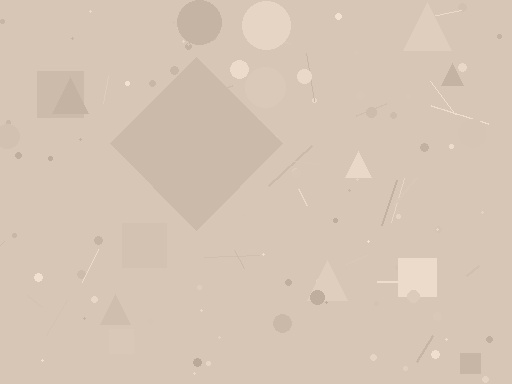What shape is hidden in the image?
A diamond is hidden in the image.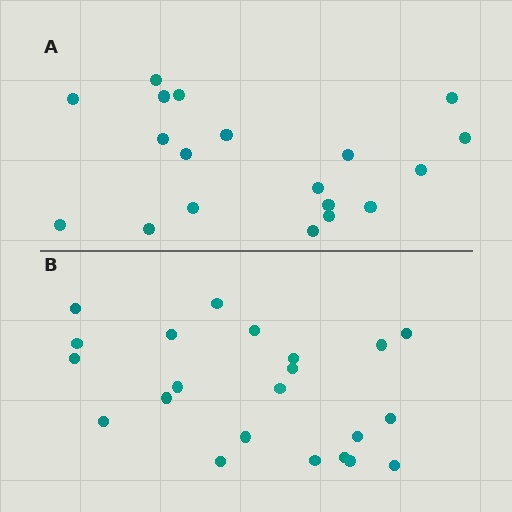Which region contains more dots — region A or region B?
Region B (the bottom region) has more dots.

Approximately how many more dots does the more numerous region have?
Region B has just a few more — roughly 2 or 3 more dots than region A.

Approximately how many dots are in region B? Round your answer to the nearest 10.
About 20 dots. (The exact count is 22, which rounds to 20.)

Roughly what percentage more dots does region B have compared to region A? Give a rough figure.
About 15% more.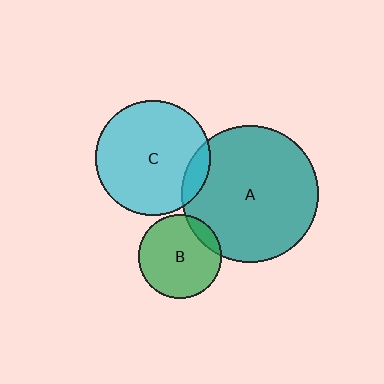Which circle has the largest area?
Circle A (teal).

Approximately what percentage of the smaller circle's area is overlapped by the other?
Approximately 10%.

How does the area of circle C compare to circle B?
Approximately 1.9 times.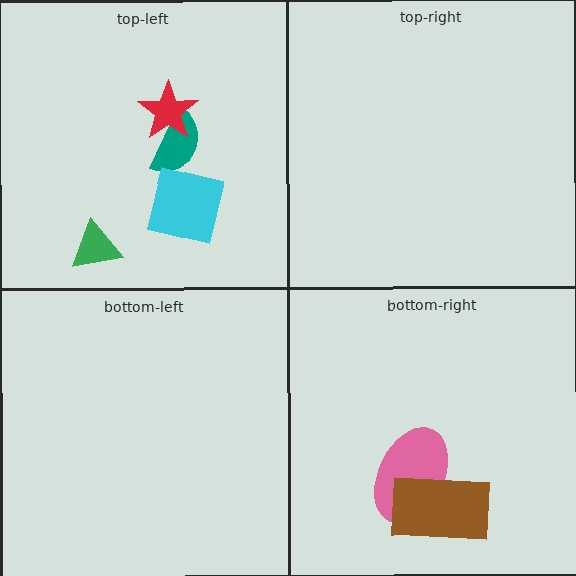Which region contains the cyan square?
The top-left region.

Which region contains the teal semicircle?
The top-left region.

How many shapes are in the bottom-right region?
2.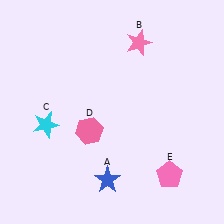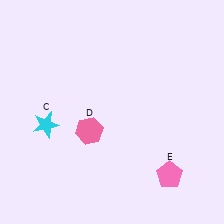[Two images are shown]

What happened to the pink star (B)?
The pink star (B) was removed in Image 2. It was in the top-right area of Image 1.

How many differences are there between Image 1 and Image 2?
There are 2 differences between the two images.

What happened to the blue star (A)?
The blue star (A) was removed in Image 2. It was in the bottom-left area of Image 1.